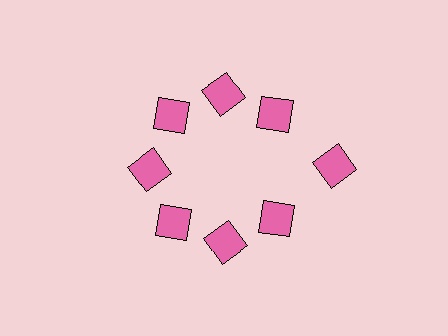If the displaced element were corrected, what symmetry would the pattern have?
It would have 8-fold rotational symmetry — the pattern would map onto itself every 45 degrees.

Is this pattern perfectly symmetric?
No. The 8 pink diamonds are arranged in a ring, but one element near the 3 o'clock position is pushed outward from the center, breaking the 8-fold rotational symmetry.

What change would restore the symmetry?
The symmetry would be restored by moving it inward, back onto the ring so that all 8 diamonds sit at equal angles and equal distance from the center.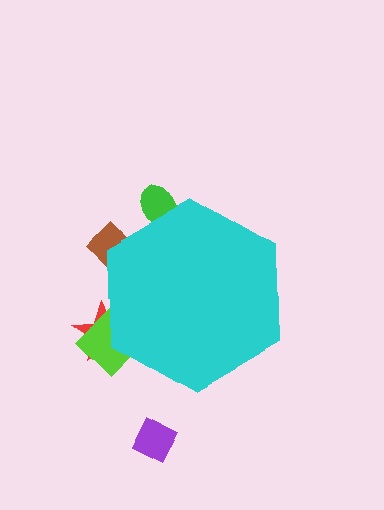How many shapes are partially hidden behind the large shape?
4 shapes are partially hidden.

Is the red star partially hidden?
Yes, the red star is partially hidden behind the cyan hexagon.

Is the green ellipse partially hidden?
Yes, the green ellipse is partially hidden behind the cyan hexagon.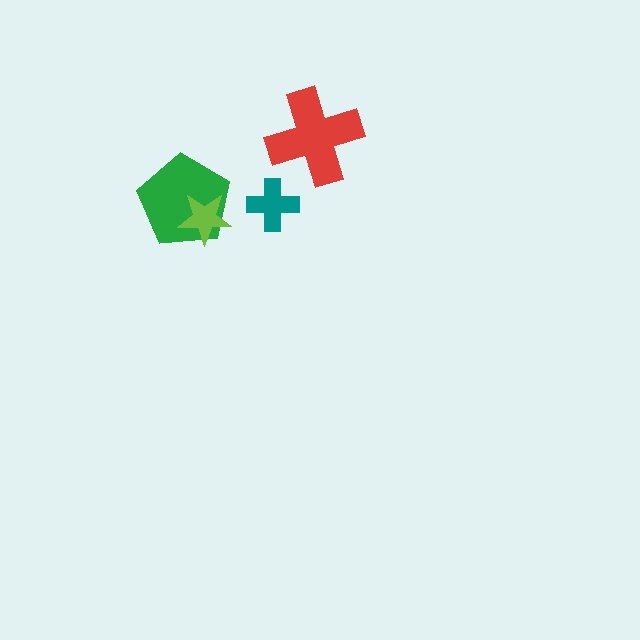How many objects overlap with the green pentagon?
1 object overlaps with the green pentagon.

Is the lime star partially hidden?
No, no other shape covers it.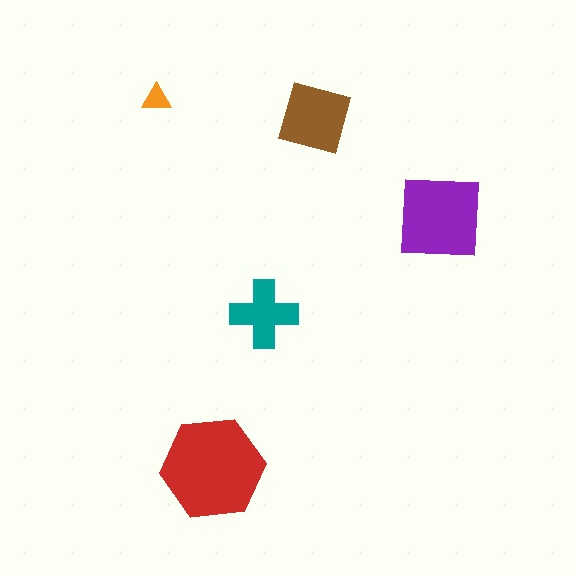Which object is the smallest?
The orange triangle.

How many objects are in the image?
There are 5 objects in the image.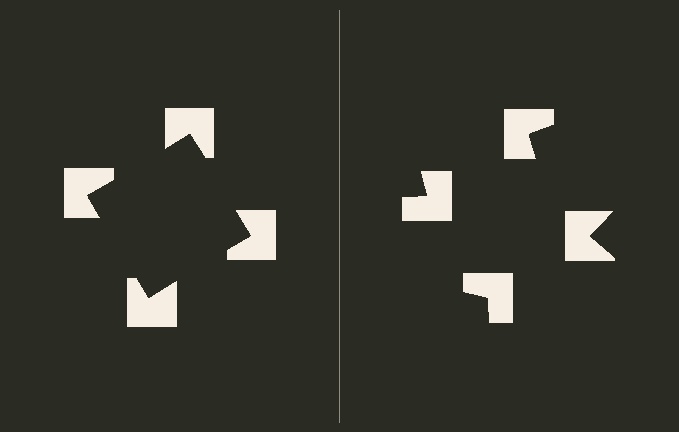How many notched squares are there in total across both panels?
8 — 4 on each side.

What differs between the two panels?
The notched squares are positioned identically on both sides; only the wedge orientations differ. On the left they align to a square; on the right they are misaligned.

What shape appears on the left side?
An illusory square.